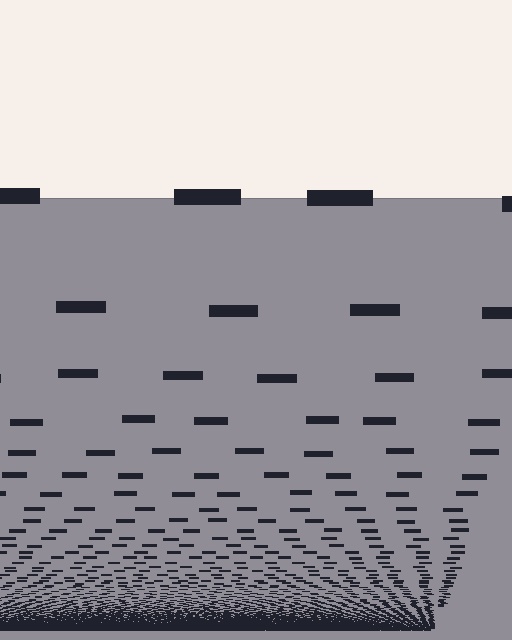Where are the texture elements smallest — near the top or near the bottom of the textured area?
Near the bottom.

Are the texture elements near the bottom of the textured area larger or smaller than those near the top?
Smaller. The gradient is inverted — elements near the bottom are smaller and denser.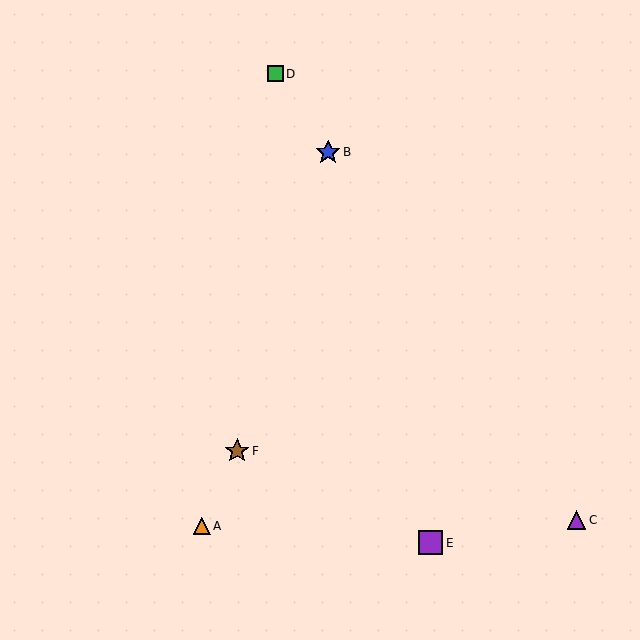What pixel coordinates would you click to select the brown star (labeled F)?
Click at (237, 451) to select the brown star F.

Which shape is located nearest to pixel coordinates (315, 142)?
The blue star (labeled B) at (328, 152) is nearest to that location.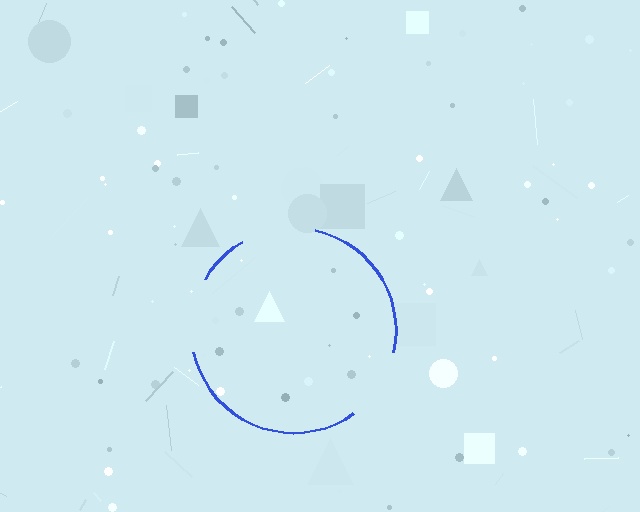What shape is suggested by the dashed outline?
The dashed outline suggests a circle.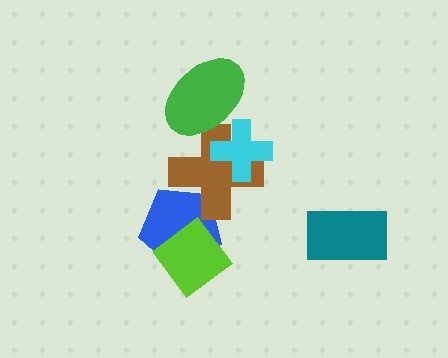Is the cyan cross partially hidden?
Yes, it is partially covered by another shape.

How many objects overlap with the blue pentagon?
2 objects overlap with the blue pentagon.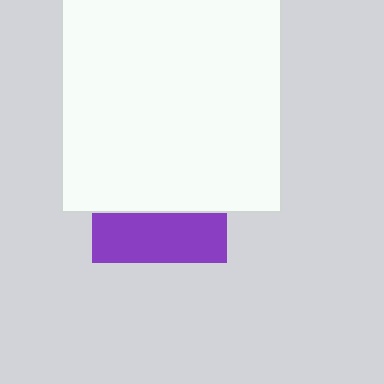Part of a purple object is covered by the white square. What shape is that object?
It is a square.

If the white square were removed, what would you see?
You would see the complete purple square.